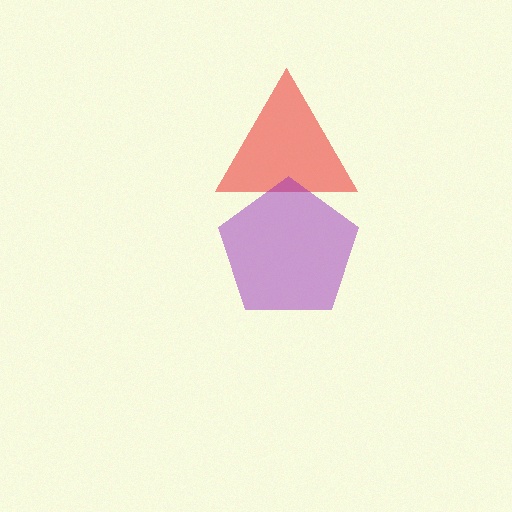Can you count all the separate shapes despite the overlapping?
Yes, there are 2 separate shapes.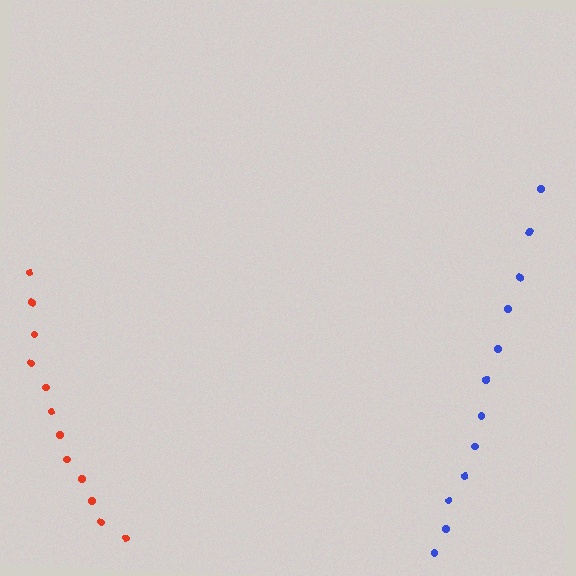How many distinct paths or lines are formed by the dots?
There are 2 distinct paths.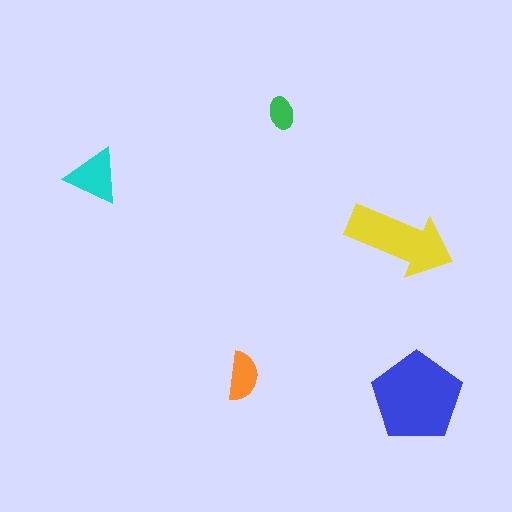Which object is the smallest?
The green ellipse.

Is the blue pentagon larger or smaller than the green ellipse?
Larger.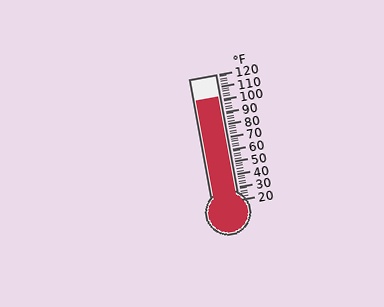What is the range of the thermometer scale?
The thermometer scale ranges from 20°F to 120°F.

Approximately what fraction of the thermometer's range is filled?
The thermometer is filled to approximately 80% of its range.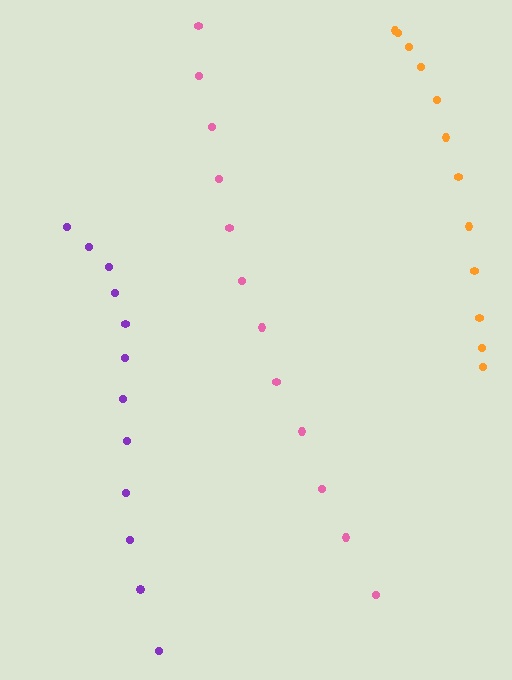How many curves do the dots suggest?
There are 3 distinct paths.